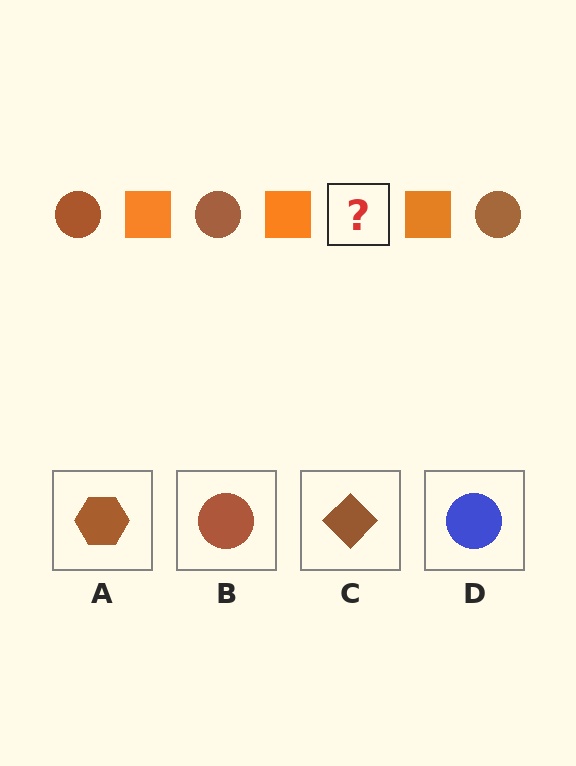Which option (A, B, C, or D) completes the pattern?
B.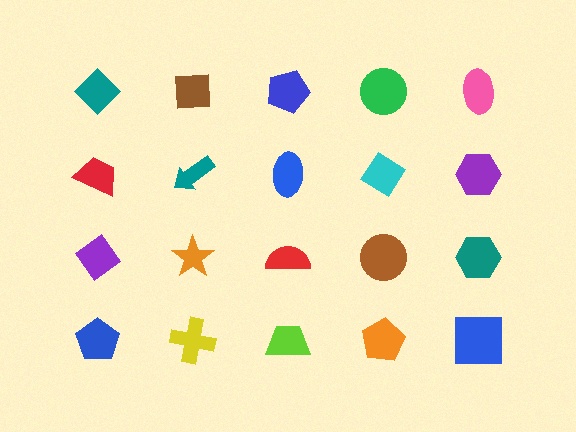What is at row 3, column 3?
A red semicircle.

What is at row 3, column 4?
A brown circle.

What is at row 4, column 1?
A blue pentagon.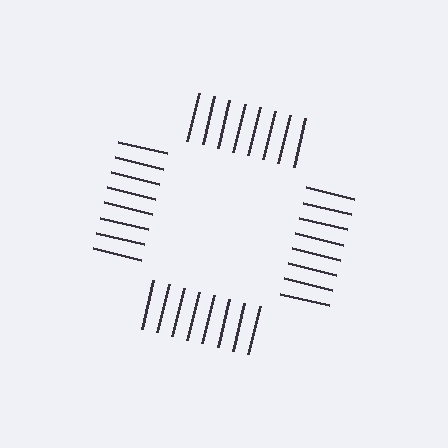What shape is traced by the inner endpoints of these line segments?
An illusory square — the line segments terminate on its edges but no continuous stroke is drawn.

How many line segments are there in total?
32 — 8 along each of the 4 edges.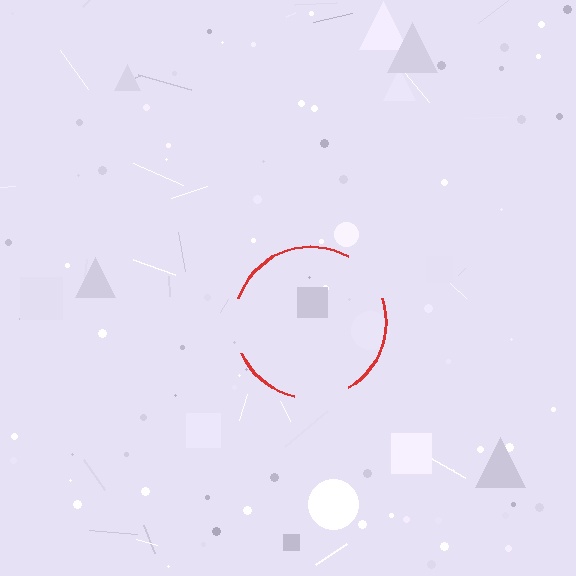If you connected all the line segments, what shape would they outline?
They would outline a circle.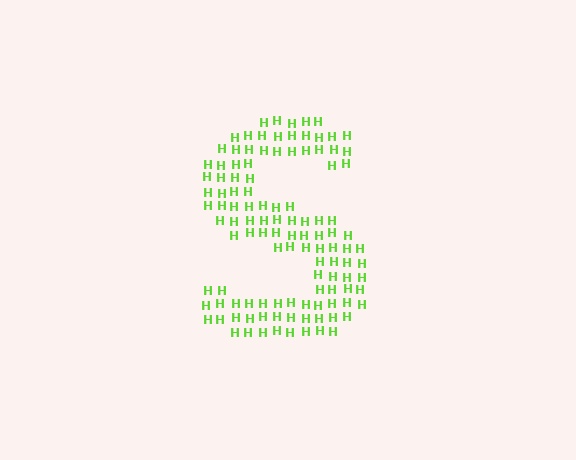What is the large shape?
The large shape is the letter S.